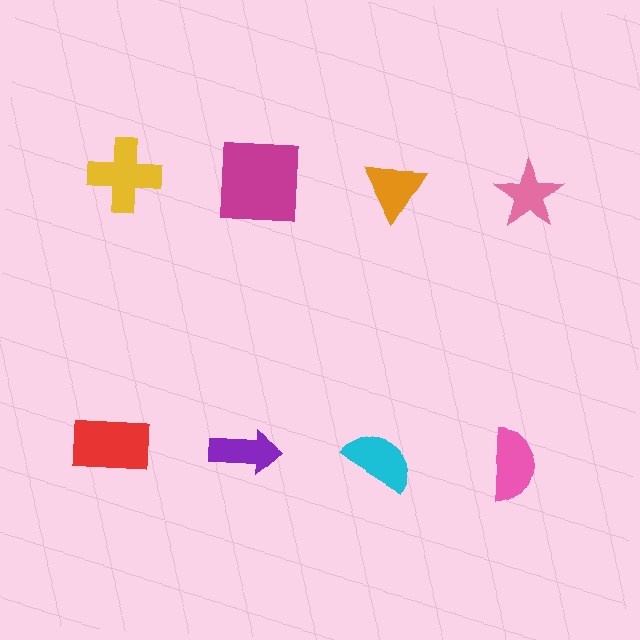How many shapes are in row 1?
4 shapes.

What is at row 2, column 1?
A red rectangle.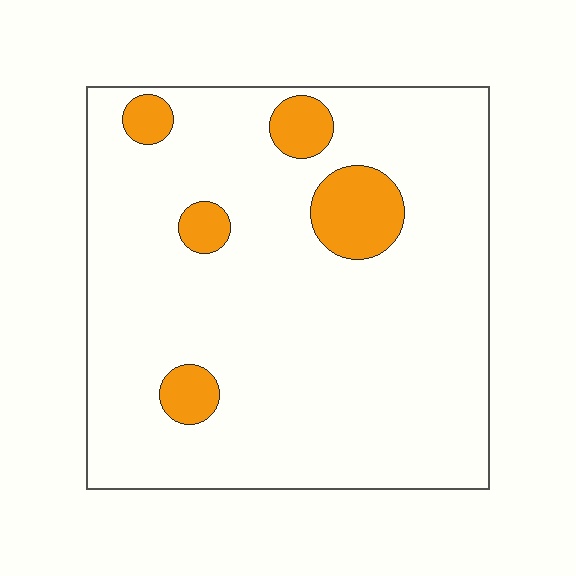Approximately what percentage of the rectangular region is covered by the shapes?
Approximately 10%.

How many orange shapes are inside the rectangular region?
5.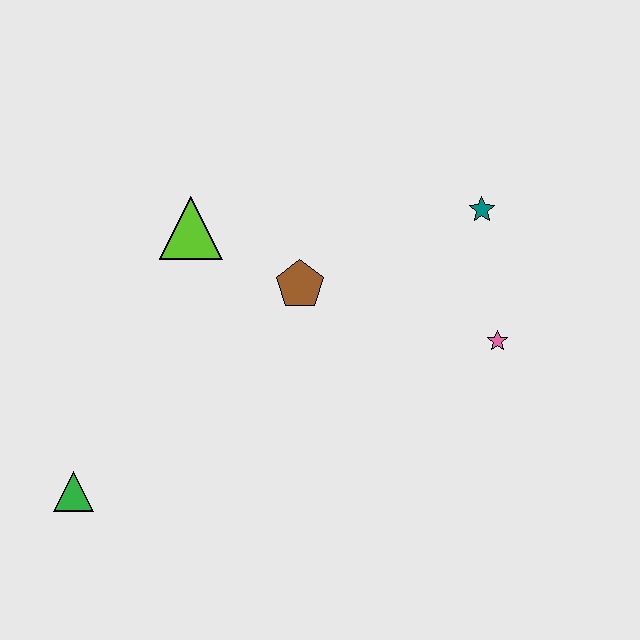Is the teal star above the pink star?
Yes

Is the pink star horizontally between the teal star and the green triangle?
No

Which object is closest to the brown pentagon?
The lime triangle is closest to the brown pentagon.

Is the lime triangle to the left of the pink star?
Yes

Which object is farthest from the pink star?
The green triangle is farthest from the pink star.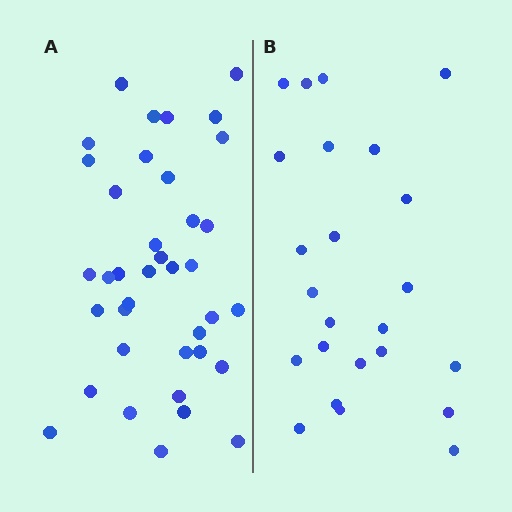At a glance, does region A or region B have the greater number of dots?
Region A (the left region) has more dots.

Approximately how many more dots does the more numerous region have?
Region A has approximately 15 more dots than region B.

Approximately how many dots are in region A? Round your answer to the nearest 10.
About 40 dots. (The exact count is 38, which rounds to 40.)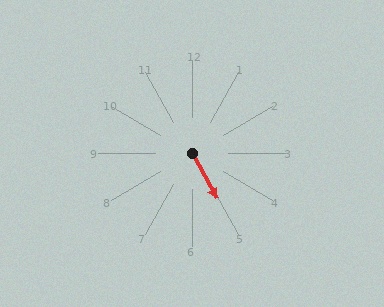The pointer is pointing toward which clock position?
Roughly 5 o'clock.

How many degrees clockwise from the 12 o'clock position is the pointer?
Approximately 151 degrees.